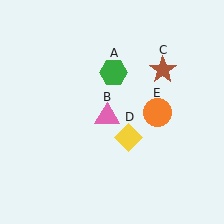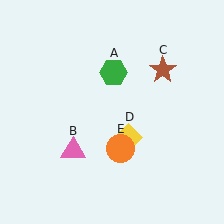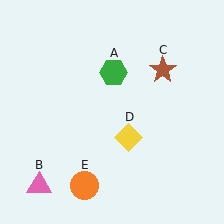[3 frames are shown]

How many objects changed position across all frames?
2 objects changed position: pink triangle (object B), orange circle (object E).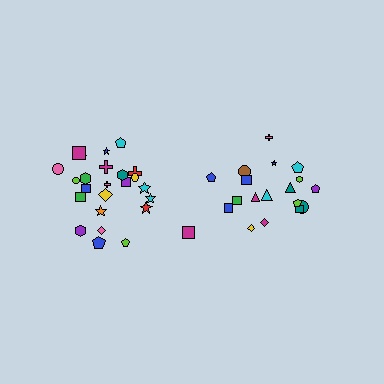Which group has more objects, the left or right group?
The left group.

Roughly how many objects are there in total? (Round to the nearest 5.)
Roughly 45 objects in total.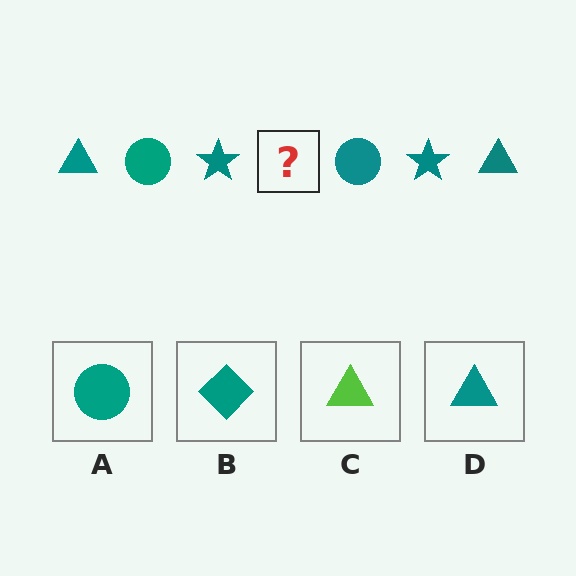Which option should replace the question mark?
Option D.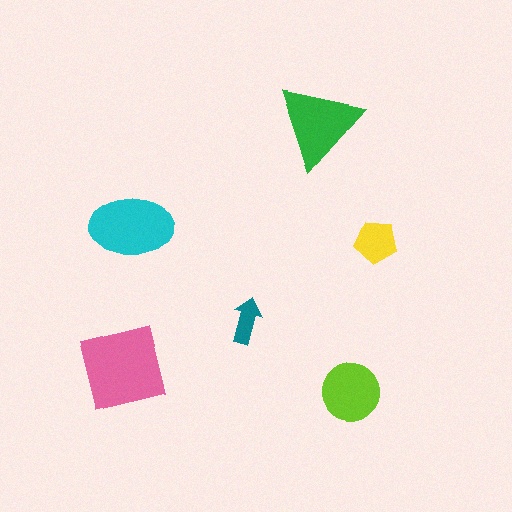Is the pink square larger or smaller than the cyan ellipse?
Larger.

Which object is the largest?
The pink square.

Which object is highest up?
The green triangle is topmost.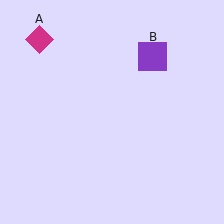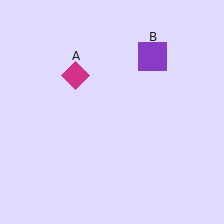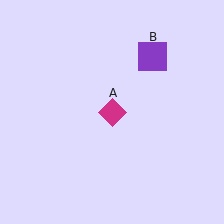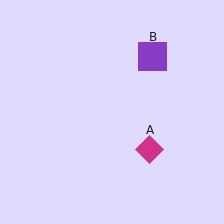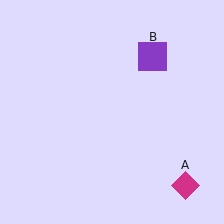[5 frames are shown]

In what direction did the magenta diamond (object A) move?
The magenta diamond (object A) moved down and to the right.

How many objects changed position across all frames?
1 object changed position: magenta diamond (object A).